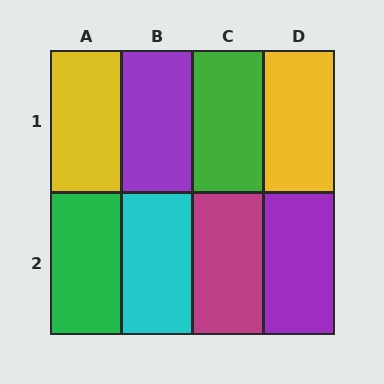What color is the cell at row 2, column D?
Purple.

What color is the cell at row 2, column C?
Magenta.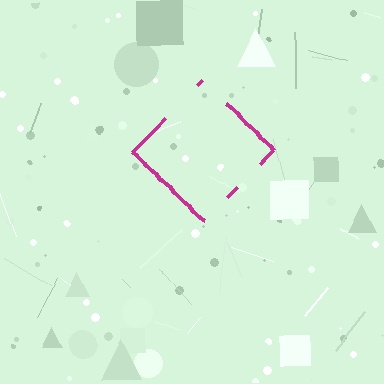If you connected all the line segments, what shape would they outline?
They would outline a diamond.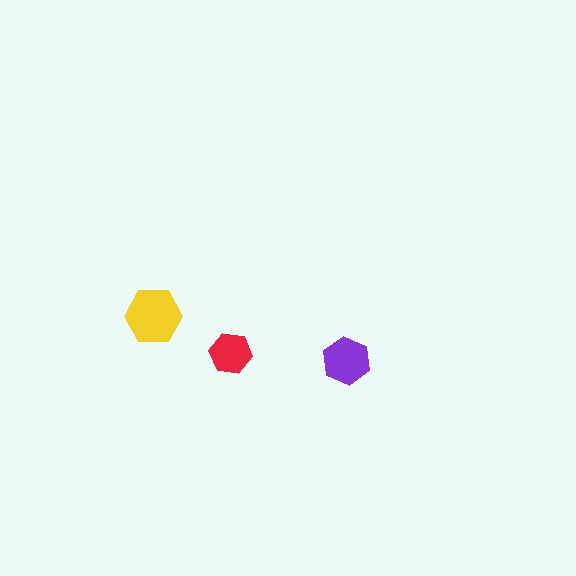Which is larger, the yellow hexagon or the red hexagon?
The yellow one.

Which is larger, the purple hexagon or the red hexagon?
The purple one.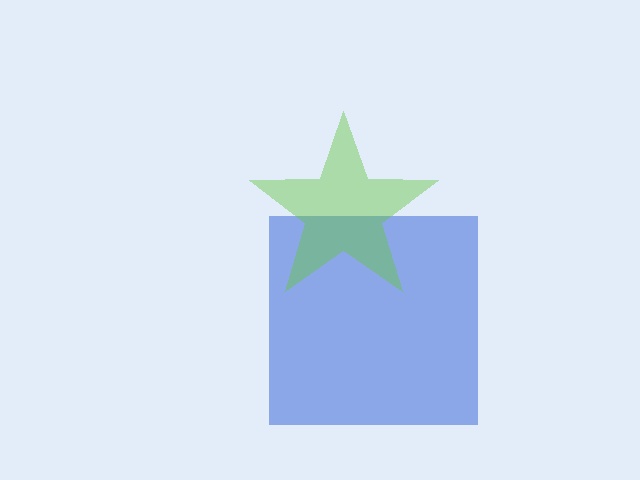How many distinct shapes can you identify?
There are 2 distinct shapes: a blue square, a lime star.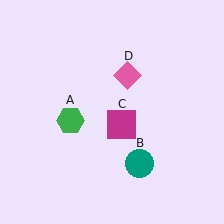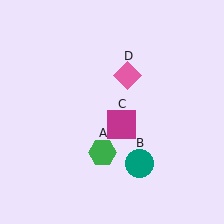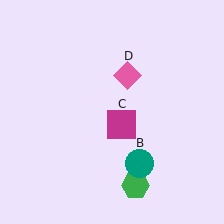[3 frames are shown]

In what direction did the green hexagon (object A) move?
The green hexagon (object A) moved down and to the right.